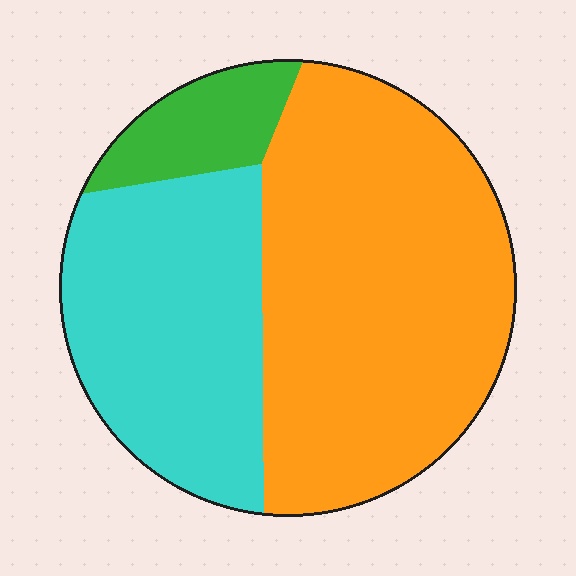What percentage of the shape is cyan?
Cyan covers 34% of the shape.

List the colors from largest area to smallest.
From largest to smallest: orange, cyan, green.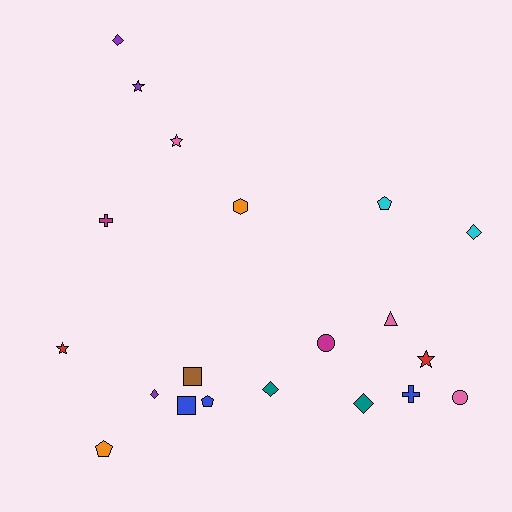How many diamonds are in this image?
There are 5 diamonds.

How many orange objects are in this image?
There are 2 orange objects.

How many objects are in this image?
There are 20 objects.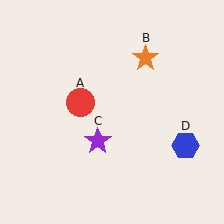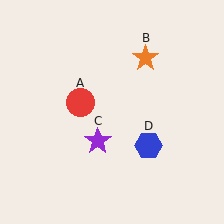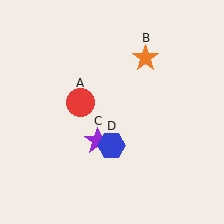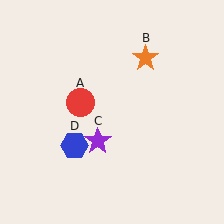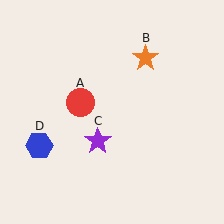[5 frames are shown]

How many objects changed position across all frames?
1 object changed position: blue hexagon (object D).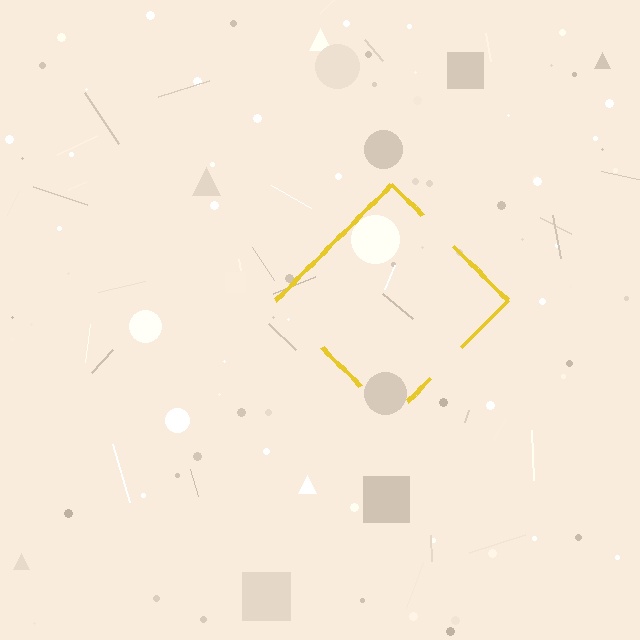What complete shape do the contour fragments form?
The contour fragments form a diamond.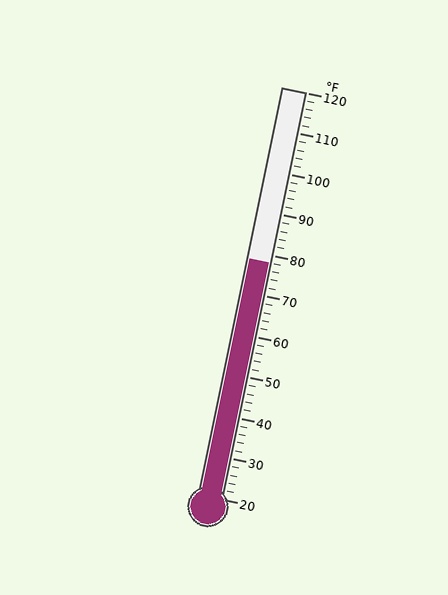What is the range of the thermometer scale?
The thermometer scale ranges from 20°F to 120°F.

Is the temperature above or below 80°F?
The temperature is below 80°F.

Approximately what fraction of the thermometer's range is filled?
The thermometer is filled to approximately 60% of its range.